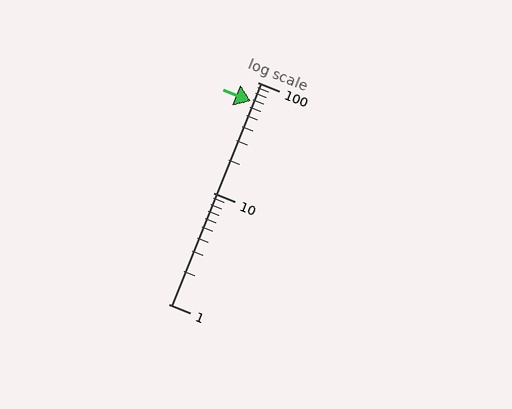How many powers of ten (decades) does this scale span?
The scale spans 2 decades, from 1 to 100.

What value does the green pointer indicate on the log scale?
The pointer indicates approximately 68.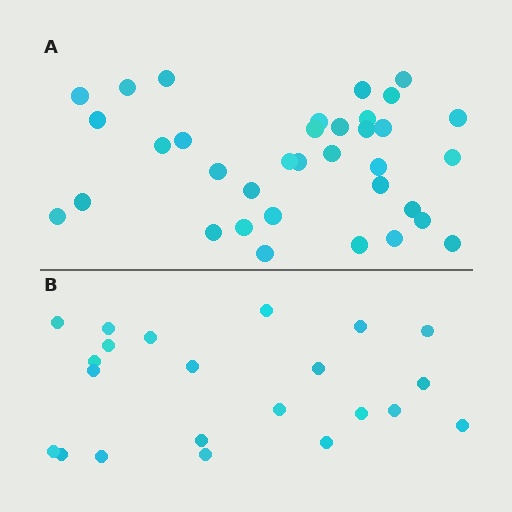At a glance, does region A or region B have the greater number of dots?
Region A (the top region) has more dots.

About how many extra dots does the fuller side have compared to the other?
Region A has approximately 15 more dots than region B.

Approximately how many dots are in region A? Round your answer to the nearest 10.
About 40 dots. (The exact count is 35, which rounds to 40.)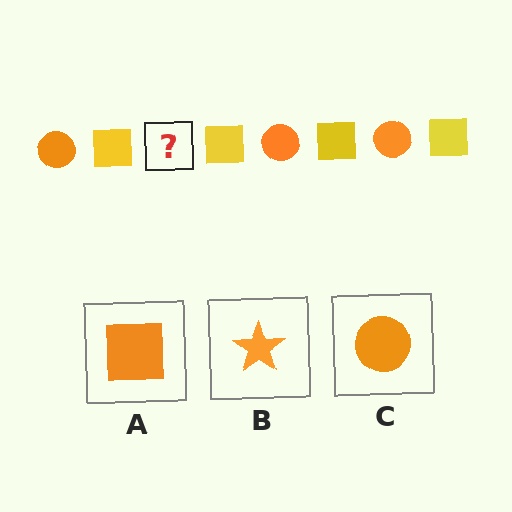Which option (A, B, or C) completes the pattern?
C.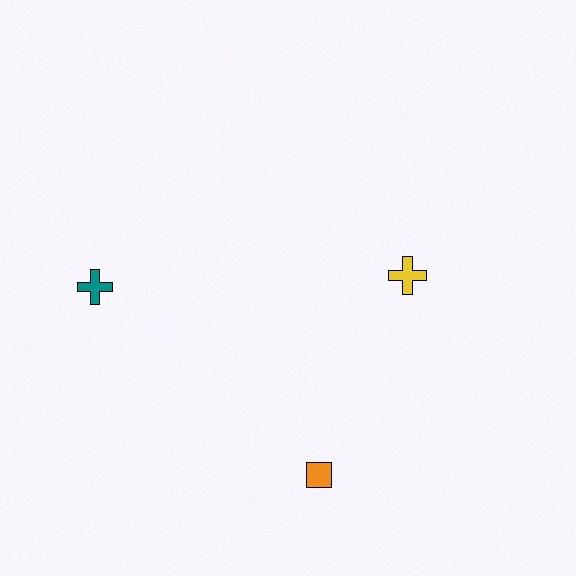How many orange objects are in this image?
There is 1 orange object.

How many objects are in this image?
There are 3 objects.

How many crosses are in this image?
There are 2 crosses.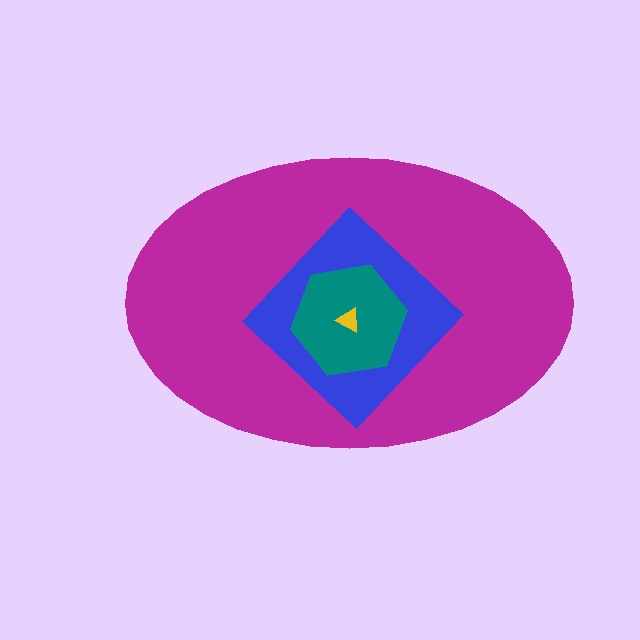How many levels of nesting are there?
4.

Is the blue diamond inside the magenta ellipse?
Yes.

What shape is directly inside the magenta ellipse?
The blue diamond.